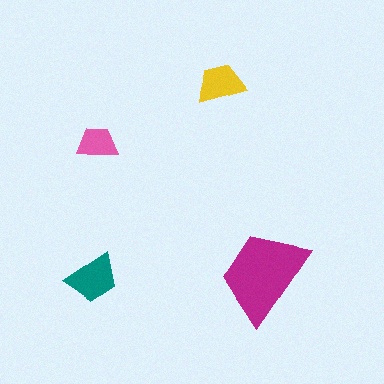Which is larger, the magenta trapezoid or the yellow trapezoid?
The magenta one.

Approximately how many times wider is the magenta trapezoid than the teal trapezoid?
About 2 times wider.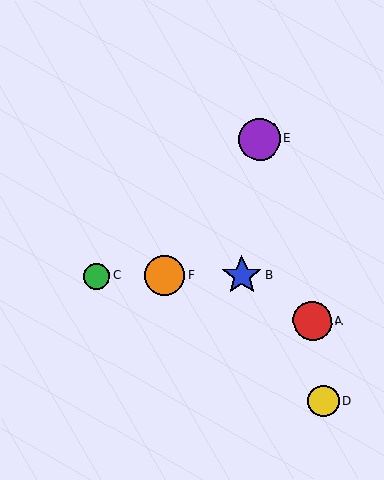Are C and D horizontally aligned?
No, C is at y≈276 and D is at y≈401.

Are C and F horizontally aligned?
Yes, both are at y≈276.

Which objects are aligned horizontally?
Objects B, C, F are aligned horizontally.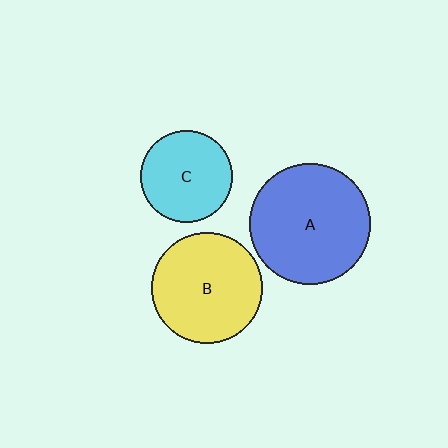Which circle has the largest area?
Circle A (blue).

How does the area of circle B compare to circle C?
Approximately 1.5 times.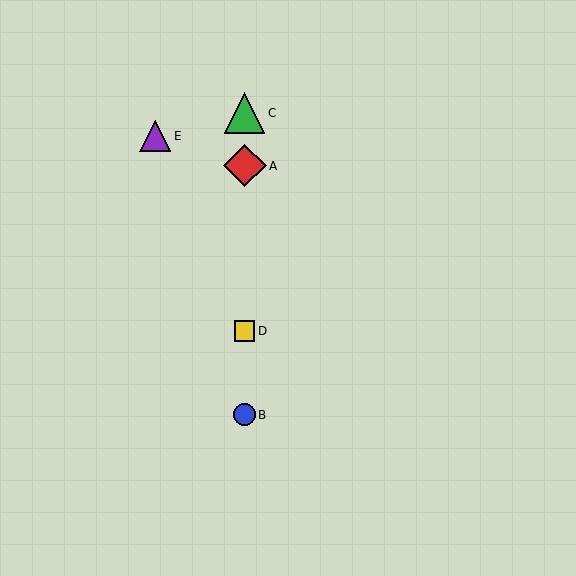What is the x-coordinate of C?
Object C is at x≈245.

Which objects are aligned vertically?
Objects A, B, C, D are aligned vertically.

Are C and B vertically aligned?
Yes, both are at x≈245.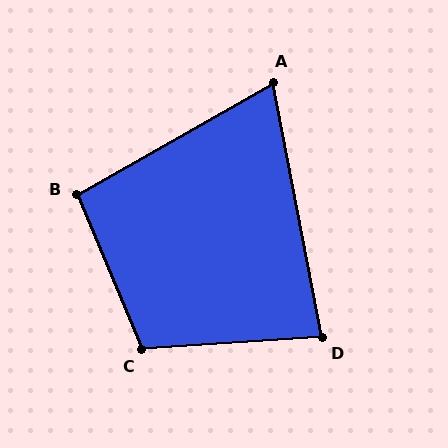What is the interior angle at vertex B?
Approximately 97 degrees (obtuse).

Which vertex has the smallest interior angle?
A, at approximately 71 degrees.